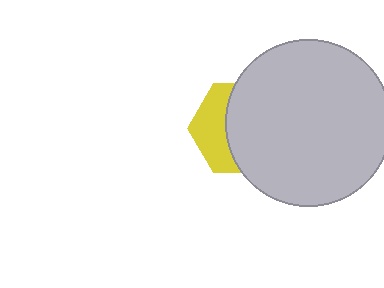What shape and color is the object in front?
The object in front is a light gray circle.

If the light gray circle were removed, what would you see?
You would see the complete yellow hexagon.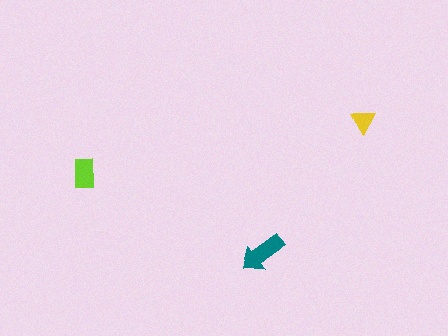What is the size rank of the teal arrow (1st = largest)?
1st.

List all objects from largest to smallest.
The teal arrow, the lime rectangle, the yellow triangle.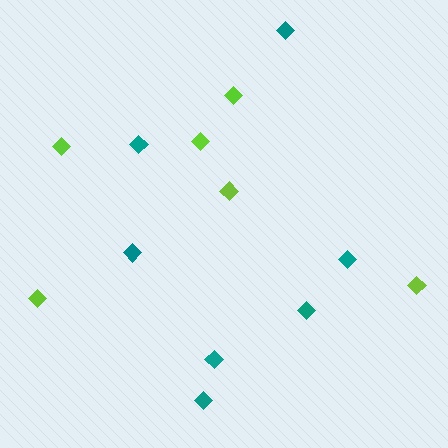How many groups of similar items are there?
There are 2 groups: one group of teal diamonds (7) and one group of lime diamonds (6).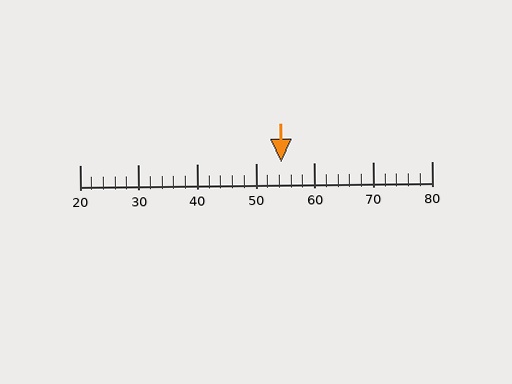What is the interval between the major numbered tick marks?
The major tick marks are spaced 10 units apart.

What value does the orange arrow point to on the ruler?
The orange arrow points to approximately 54.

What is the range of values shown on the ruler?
The ruler shows values from 20 to 80.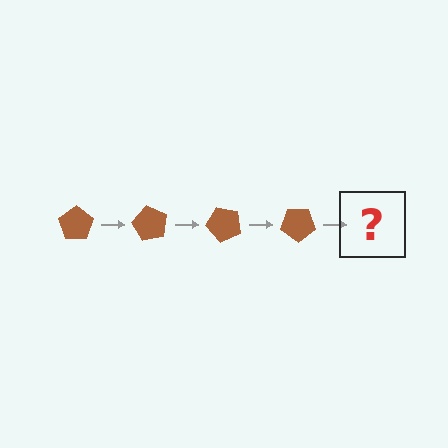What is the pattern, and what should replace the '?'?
The pattern is that the pentagon rotates 60 degrees each step. The '?' should be a brown pentagon rotated 240 degrees.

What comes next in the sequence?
The next element should be a brown pentagon rotated 240 degrees.